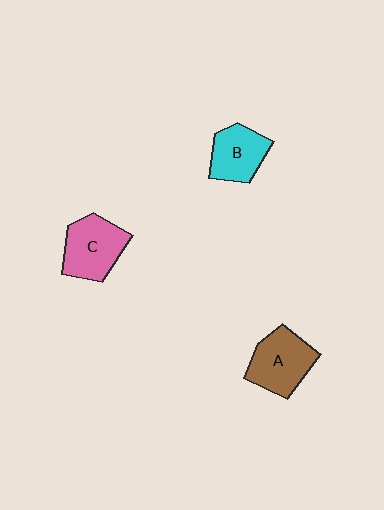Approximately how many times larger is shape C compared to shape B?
Approximately 1.2 times.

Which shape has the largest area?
Shape A (brown).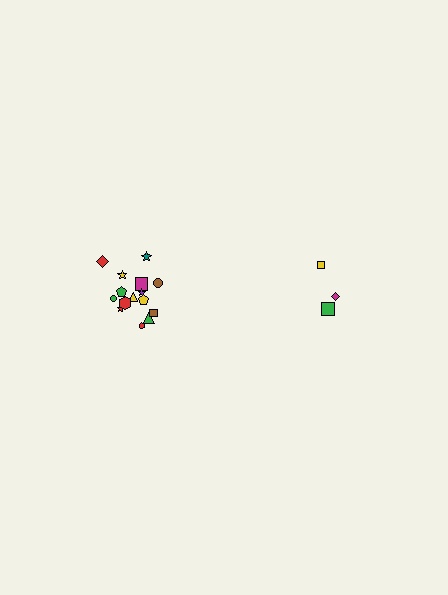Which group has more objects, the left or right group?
The left group.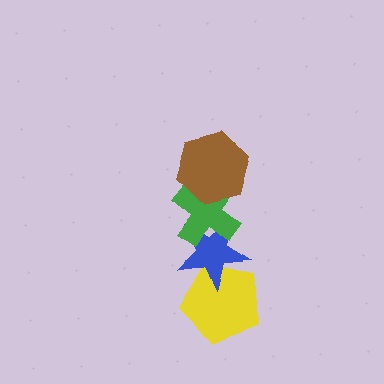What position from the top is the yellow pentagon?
The yellow pentagon is 4th from the top.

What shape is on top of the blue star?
The green cross is on top of the blue star.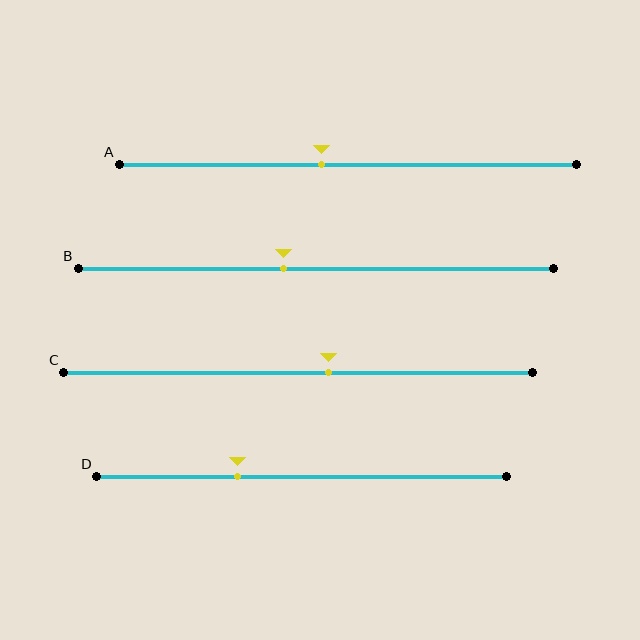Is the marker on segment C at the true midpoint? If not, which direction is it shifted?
No, the marker on segment C is shifted to the right by about 6% of the segment length.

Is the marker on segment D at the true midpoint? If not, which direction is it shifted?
No, the marker on segment D is shifted to the left by about 16% of the segment length.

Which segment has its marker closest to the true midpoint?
Segment A has its marker closest to the true midpoint.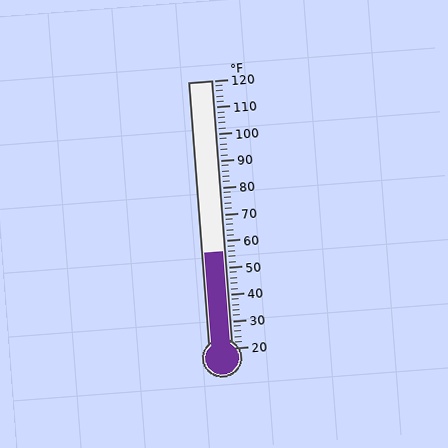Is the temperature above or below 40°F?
The temperature is above 40°F.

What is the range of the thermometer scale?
The thermometer scale ranges from 20°F to 120°F.